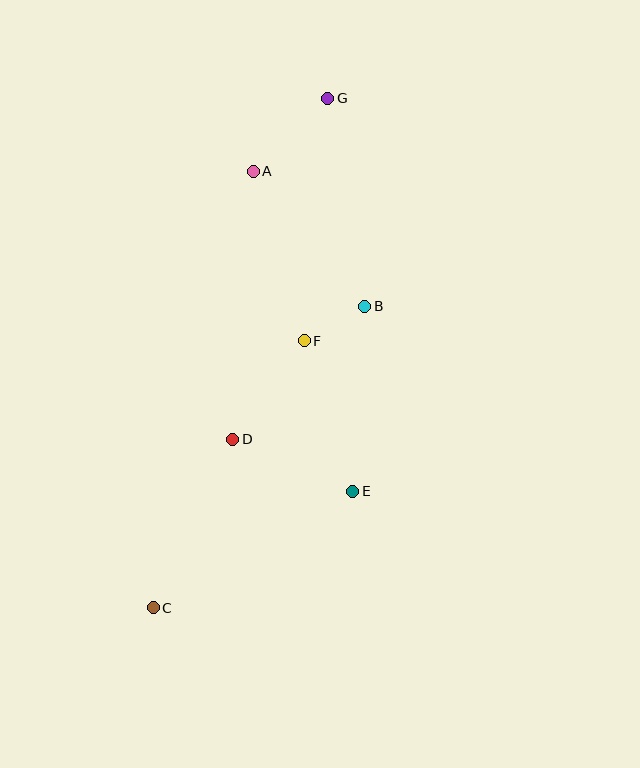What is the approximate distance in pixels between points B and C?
The distance between B and C is approximately 368 pixels.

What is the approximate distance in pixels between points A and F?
The distance between A and F is approximately 177 pixels.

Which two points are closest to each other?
Points B and F are closest to each other.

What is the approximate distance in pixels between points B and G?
The distance between B and G is approximately 211 pixels.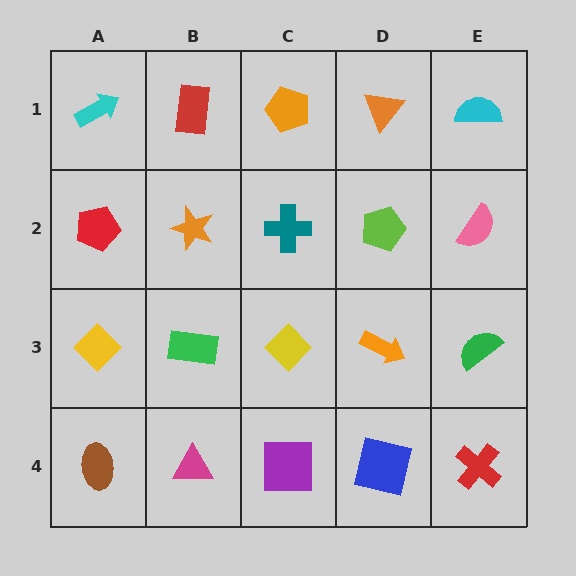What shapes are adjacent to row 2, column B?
A red rectangle (row 1, column B), a green rectangle (row 3, column B), a red pentagon (row 2, column A), a teal cross (row 2, column C).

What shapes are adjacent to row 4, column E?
A green semicircle (row 3, column E), a blue square (row 4, column D).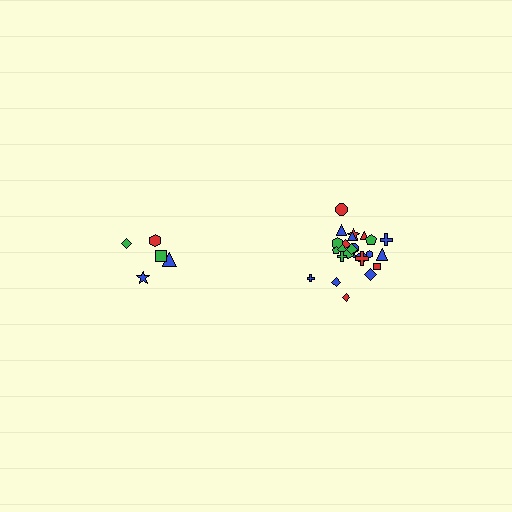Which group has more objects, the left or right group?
The right group.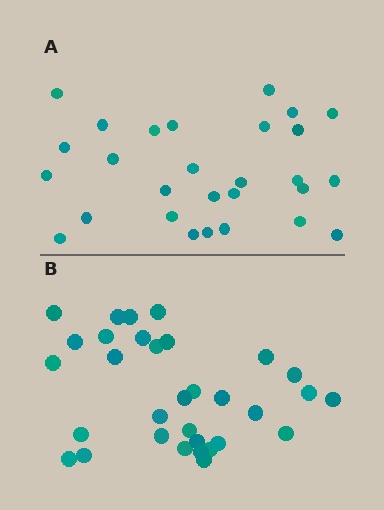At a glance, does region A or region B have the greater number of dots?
Region B (the bottom region) has more dots.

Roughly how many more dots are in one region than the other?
Region B has about 4 more dots than region A.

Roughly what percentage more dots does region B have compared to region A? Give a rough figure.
About 15% more.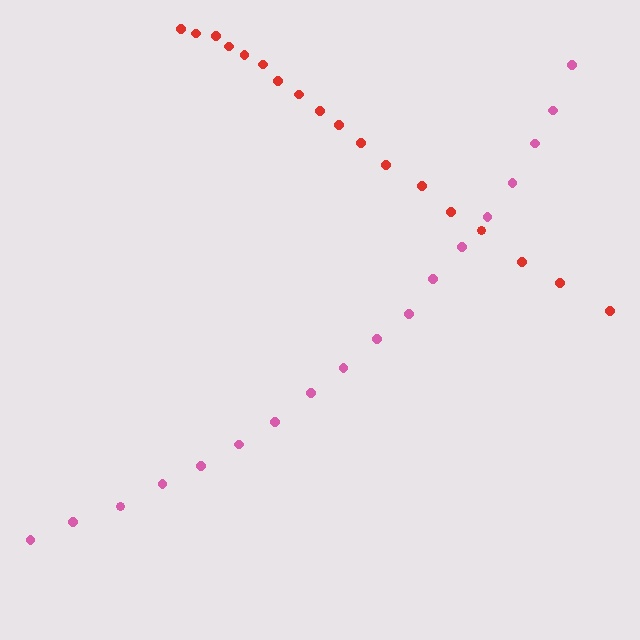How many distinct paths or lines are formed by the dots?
There are 2 distinct paths.